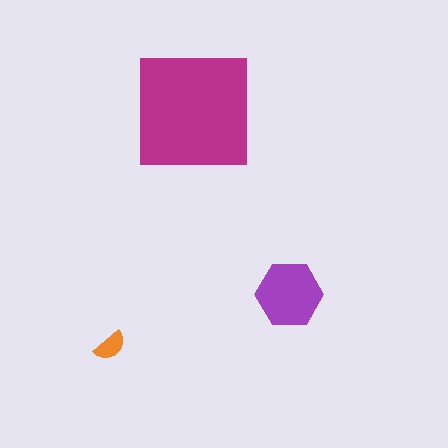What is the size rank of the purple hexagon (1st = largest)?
2nd.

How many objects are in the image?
There are 3 objects in the image.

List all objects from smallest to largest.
The orange semicircle, the purple hexagon, the magenta square.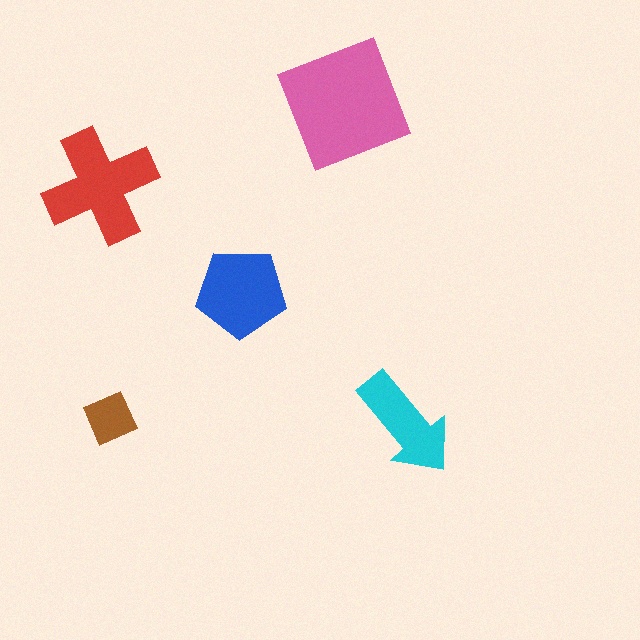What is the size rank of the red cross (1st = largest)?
2nd.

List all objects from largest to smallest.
The pink square, the red cross, the blue pentagon, the cyan arrow, the brown diamond.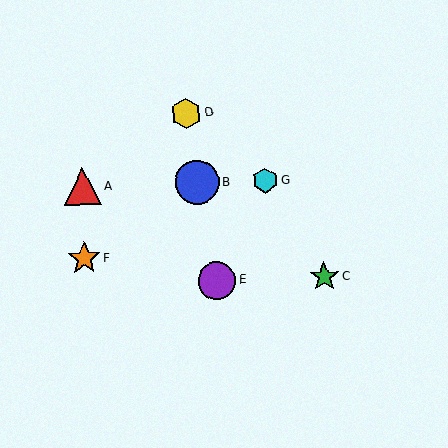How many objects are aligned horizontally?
3 objects (A, B, G) are aligned horizontally.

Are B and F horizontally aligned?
No, B is at y≈183 and F is at y≈258.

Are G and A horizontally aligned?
Yes, both are at y≈180.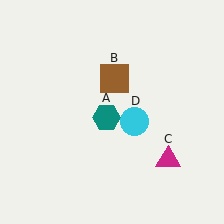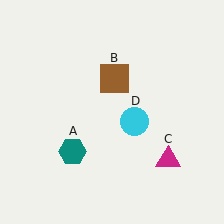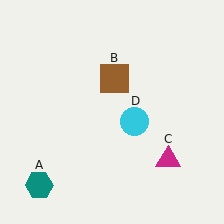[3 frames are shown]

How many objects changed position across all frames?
1 object changed position: teal hexagon (object A).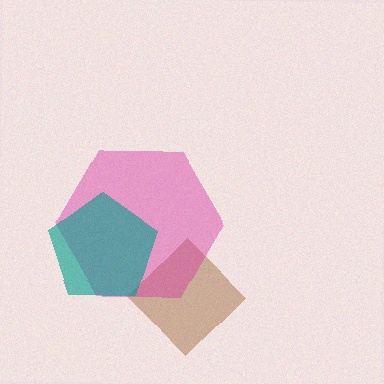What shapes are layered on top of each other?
The layered shapes are: a brown diamond, a magenta hexagon, a teal pentagon.